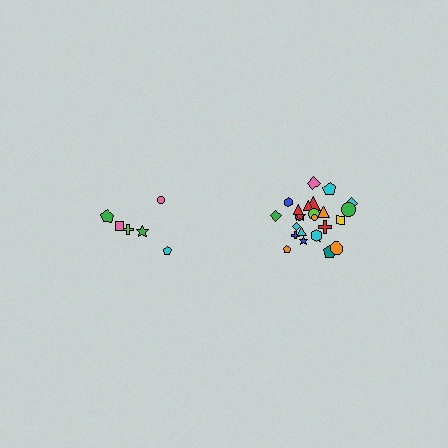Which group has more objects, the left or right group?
The right group.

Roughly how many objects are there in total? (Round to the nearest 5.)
Roughly 30 objects in total.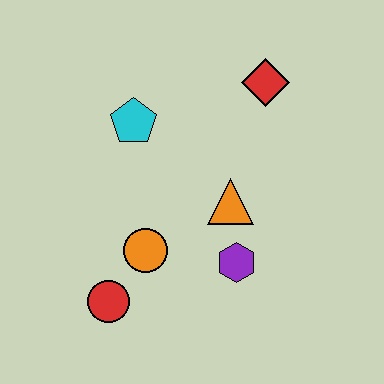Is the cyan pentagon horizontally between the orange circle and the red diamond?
No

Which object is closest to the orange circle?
The red circle is closest to the orange circle.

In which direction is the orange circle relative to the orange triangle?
The orange circle is to the left of the orange triangle.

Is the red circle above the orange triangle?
No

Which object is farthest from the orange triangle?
The red circle is farthest from the orange triangle.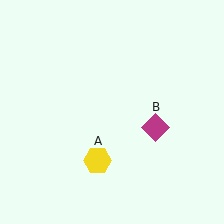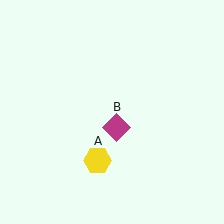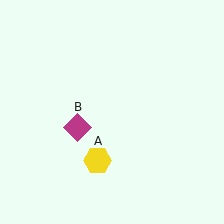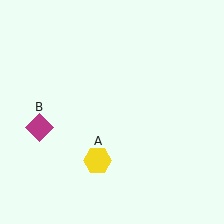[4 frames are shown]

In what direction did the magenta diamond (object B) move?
The magenta diamond (object B) moved left.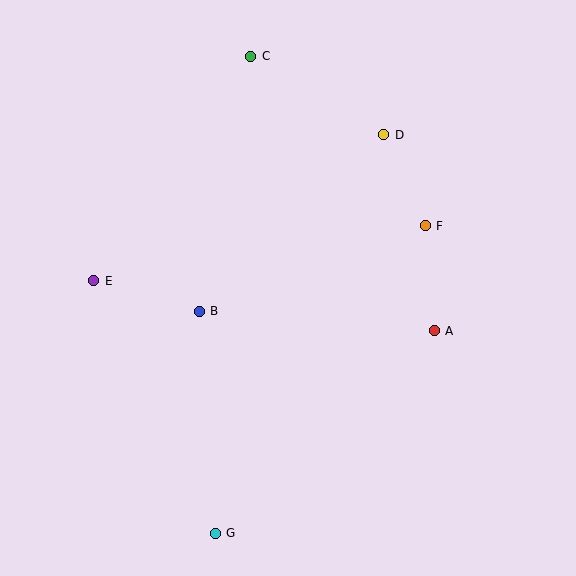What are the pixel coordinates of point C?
Point C is at (251, 56).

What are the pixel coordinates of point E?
Point E is at (94, 281).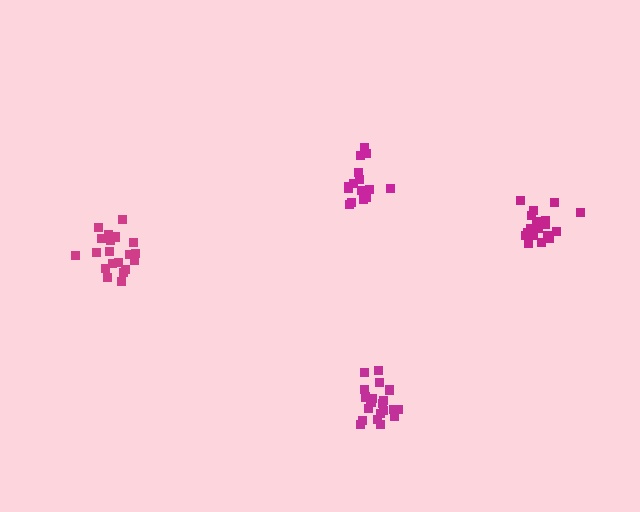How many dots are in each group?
Group 1: 21 dots, Group 2: 19 dots, Group 3: 15 dots, Group 4: 20 dots (75 total).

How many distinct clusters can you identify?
There are 4 distinct clusters.